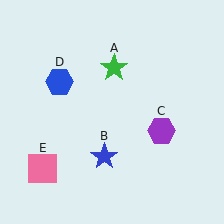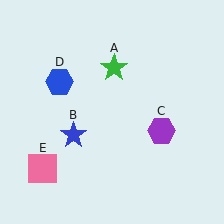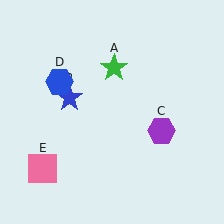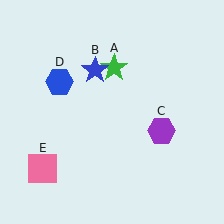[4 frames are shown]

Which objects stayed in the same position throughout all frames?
Green star (object A) and purple hexagon (object C) and blue hexagon (object D) and pink square (object E) remained stationary.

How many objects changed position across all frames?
1 object changed position: blue star (object B).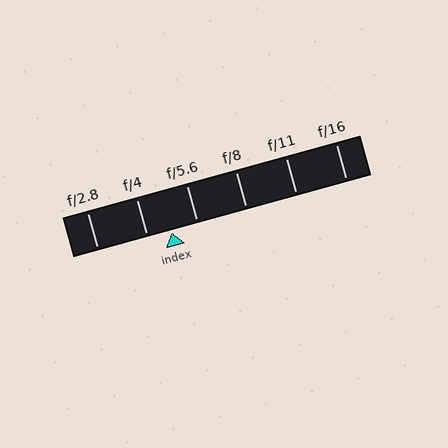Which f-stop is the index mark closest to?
The index mark is closest to f/4.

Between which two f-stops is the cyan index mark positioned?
The index mark is between f/4 and f/5.6.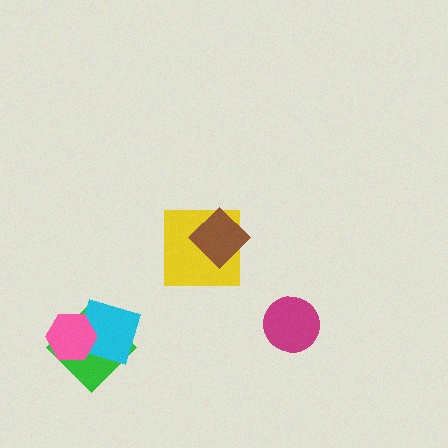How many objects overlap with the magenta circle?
0 objects overlap with the magenta circle.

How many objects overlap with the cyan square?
2 objects overlap with the cyan square.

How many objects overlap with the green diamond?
2 objects overlap with the green diamond.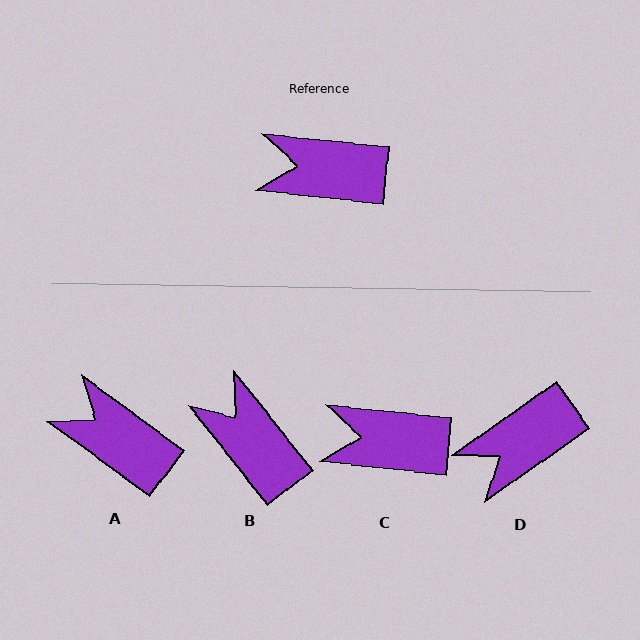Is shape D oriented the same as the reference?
No, it is off by about 41 degrees.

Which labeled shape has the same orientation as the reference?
C.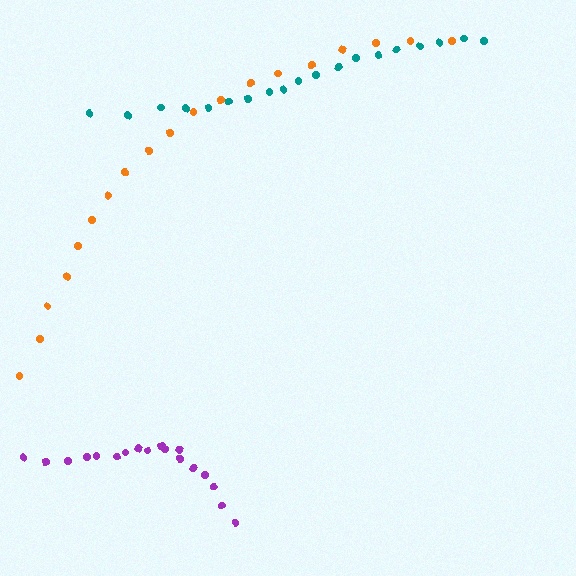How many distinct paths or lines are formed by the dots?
There are 3 distinct paths.